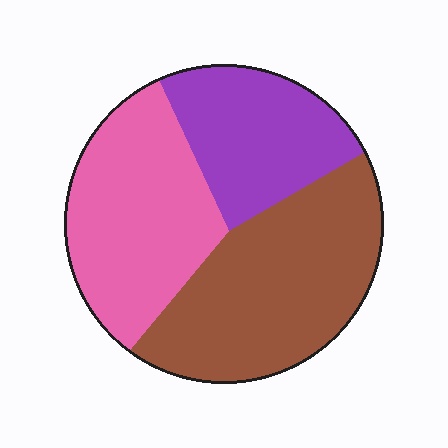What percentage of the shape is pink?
Pink covers 34% of the shape.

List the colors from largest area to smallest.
From largest to smallest: brown, pink, purple.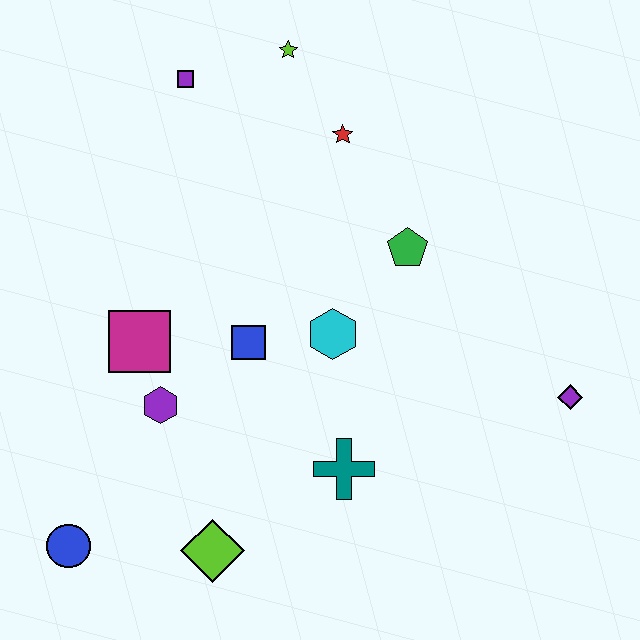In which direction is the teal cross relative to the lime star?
The teal cross is below the lime star.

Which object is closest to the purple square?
The lime star is closest to the purple square.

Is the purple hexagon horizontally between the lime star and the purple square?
No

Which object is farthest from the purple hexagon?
The purple diamond is farthest from the purple hexagon.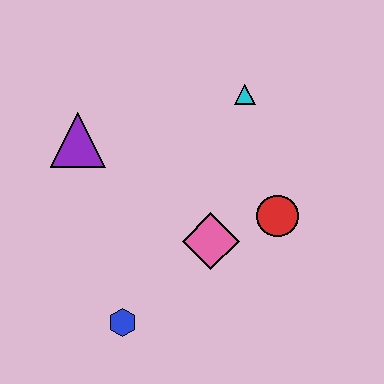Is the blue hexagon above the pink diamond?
No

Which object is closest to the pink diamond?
The red circle is closest to the pink diamond.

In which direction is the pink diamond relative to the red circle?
The pink diamond is to the left of the red circle.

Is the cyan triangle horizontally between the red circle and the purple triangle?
Yes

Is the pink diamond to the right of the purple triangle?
Yes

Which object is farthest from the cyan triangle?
The blue hexagon is farthest from the cyan triangle.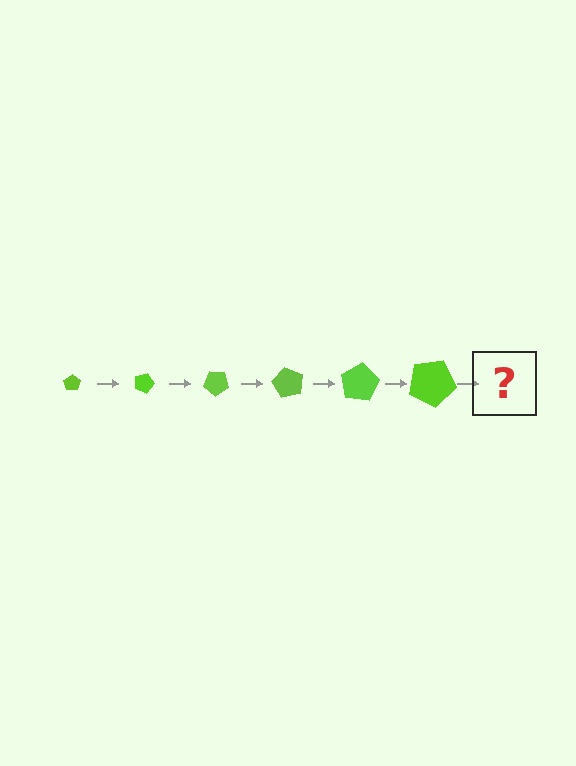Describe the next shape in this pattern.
It should be a pentagon, larger than the previous one and rotated 120 degrees from the start.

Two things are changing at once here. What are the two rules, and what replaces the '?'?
The two rules are that the pentagon grows larger each step and it rotates 20 degrees each step. The '?' should be a pentagon, larger than the previous one and rotated 120 degrees from the start.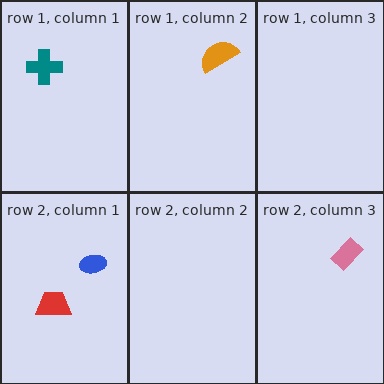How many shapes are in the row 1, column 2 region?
1.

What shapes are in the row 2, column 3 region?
The pink rectangle.